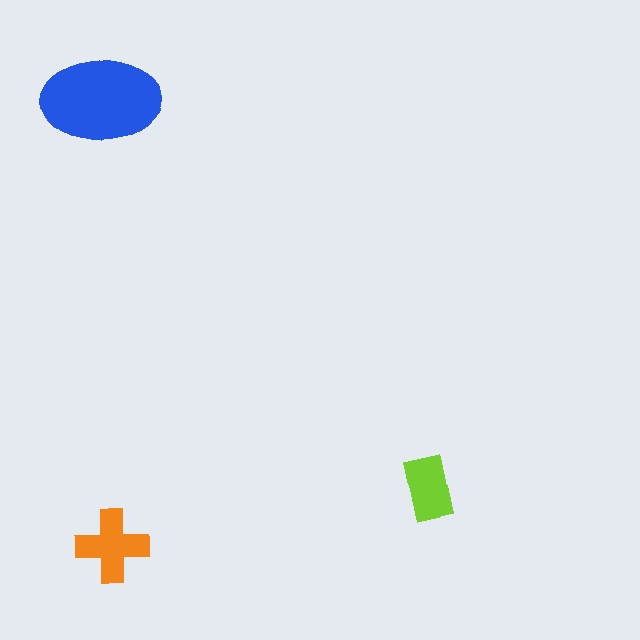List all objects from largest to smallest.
The blue ellipse, the orange cross, the lime rectangle.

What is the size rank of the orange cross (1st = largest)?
2nd.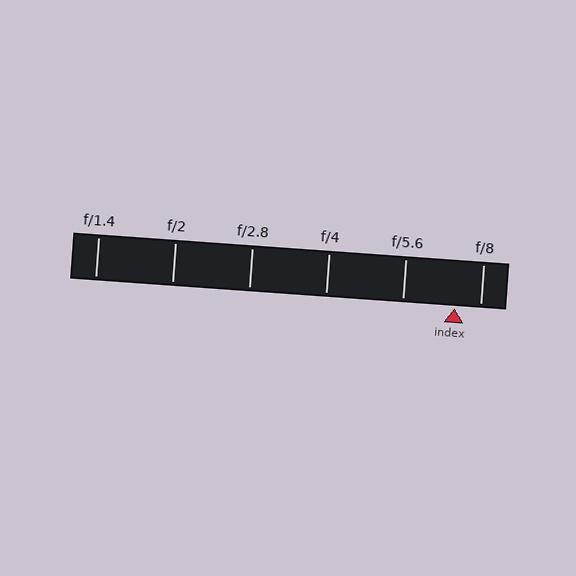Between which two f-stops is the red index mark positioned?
The index mark is between f/5.6 and f/8.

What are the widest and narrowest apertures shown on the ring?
The widest aperture shown is f/1.4 and the narrowest is f/8.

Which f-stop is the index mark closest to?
The index mark is closest to f/8.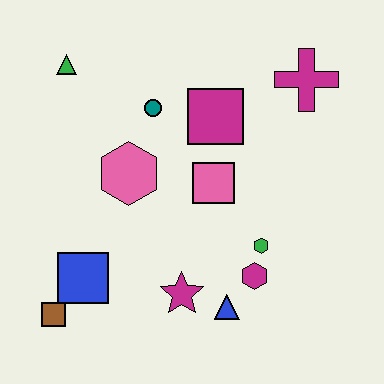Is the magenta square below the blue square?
No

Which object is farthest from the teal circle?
The brown square is farthest from the teal circle.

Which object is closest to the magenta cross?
The magenta square is closest to the magenta cross.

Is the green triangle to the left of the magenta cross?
Yes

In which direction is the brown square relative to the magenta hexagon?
The brown square is to the left of the magenta hexagon.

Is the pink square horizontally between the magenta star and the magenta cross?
Yes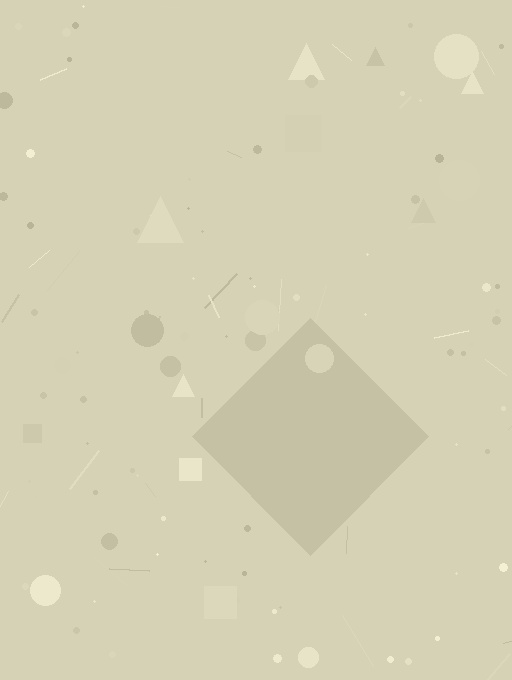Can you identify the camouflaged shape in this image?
The camouflaged shape is a diamond.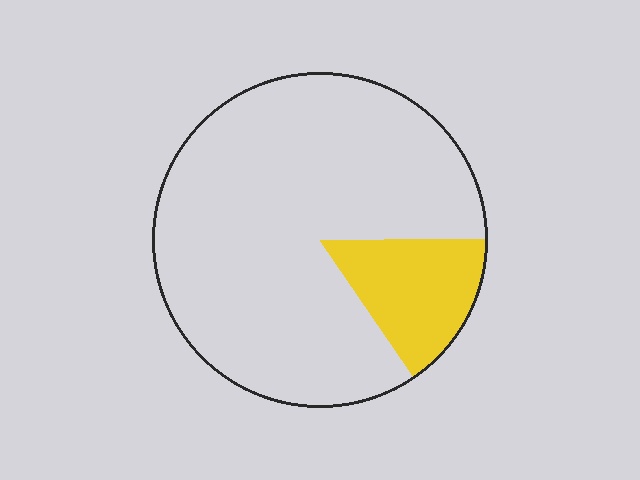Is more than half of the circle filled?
No.